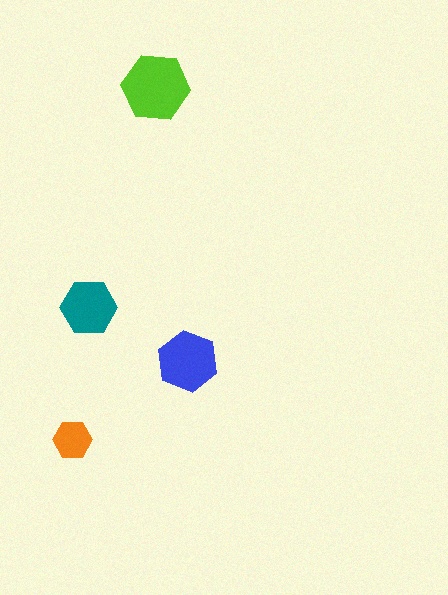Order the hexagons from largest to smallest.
the lime one, the blue one, the teal one, the orange one.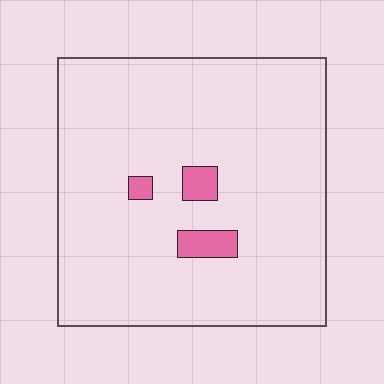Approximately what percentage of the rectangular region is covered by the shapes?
Approximately 5%.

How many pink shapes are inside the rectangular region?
3.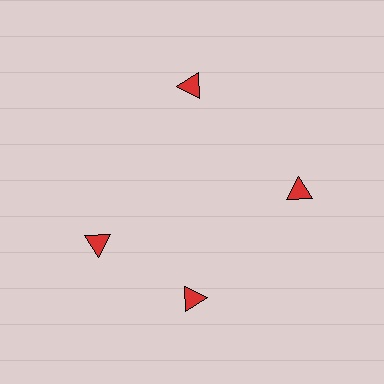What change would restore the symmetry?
The symmetry would be restored by rotating it back into even spacing with its neighbors so that all 4 triangles sit at equal angles and equal distance from the center.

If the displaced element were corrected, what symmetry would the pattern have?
It would have 4-fold rotational symmetry — the pattern would map onto itself every 90 degrees.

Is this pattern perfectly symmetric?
No. The 4 red triangles are arranged in a ring, but one element near the 9 o'clock position is rotated out of alignment along the ring, breaking the 4-fold rotational symmetry.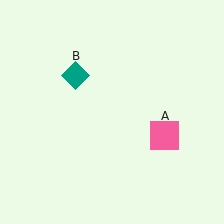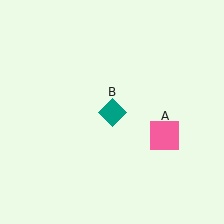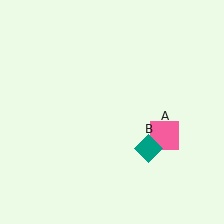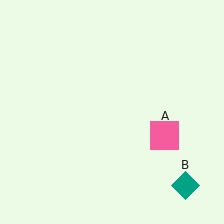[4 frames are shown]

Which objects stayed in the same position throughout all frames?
Pink square (object A) remained stationary.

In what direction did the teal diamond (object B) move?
The teal diamond (object B) moved down and to the right.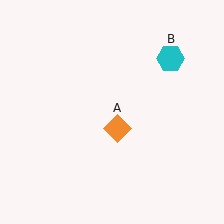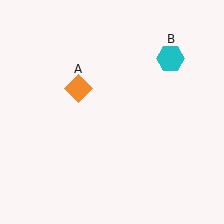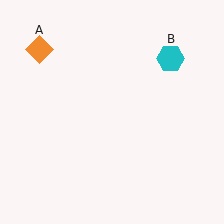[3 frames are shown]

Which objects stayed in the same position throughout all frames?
Cyan hexagon (object B) remained stationary.